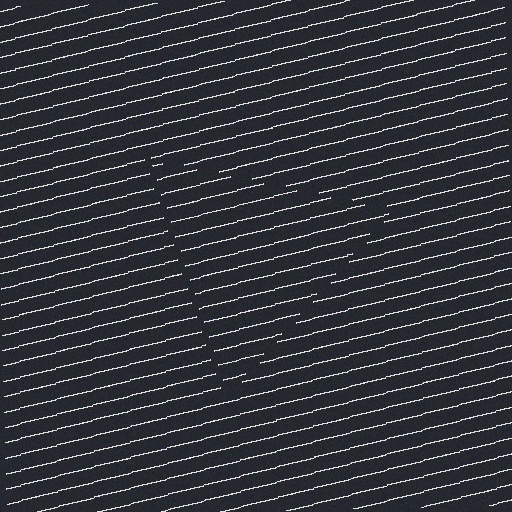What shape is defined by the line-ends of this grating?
An illusory triangle. The interior of the shape contains the same grating, shifted by half a period — the contour is defined by the phase discontinuity where line-ends from the inner and outer gratings abut.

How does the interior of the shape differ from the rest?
The interior of the shape contains the same grating, shifted by half a period — the contour is defined by the phase discontinuity where line-ends from the inner and outer gratings abut.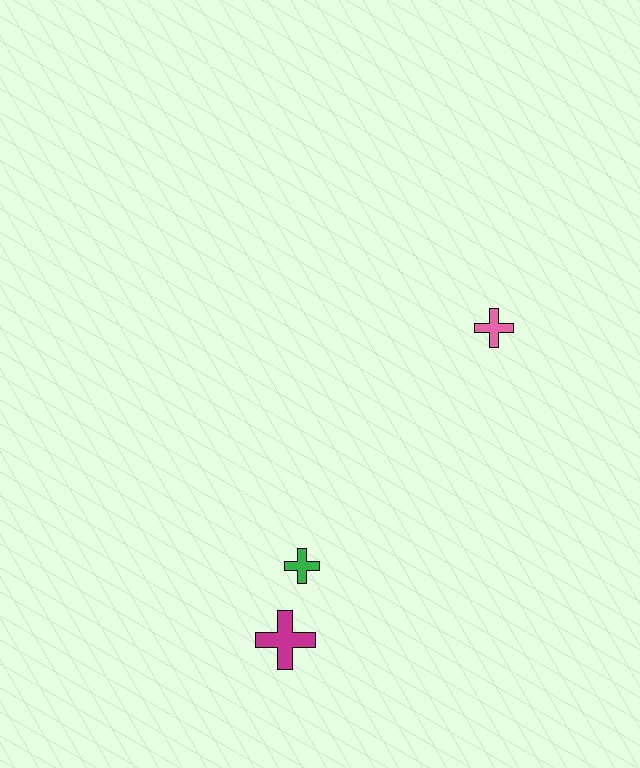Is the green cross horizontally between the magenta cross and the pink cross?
Yes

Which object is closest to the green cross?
The magenta cross is closest to the green cross.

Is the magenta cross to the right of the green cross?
No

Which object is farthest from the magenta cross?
The pink cross is farthest from the magenta cross.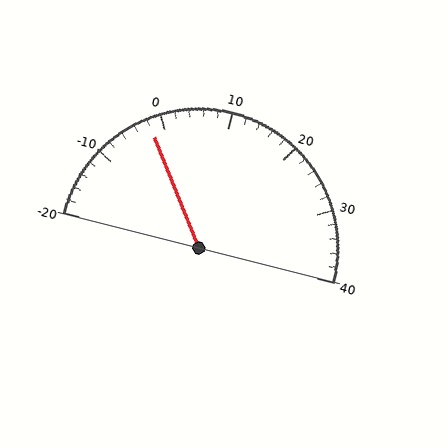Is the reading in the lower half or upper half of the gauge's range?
The reading is in the lower half of the range (-20 to 40).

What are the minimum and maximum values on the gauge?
The gauge ranges from -20 to 40.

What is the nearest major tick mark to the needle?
The nearest major tick mark is 0.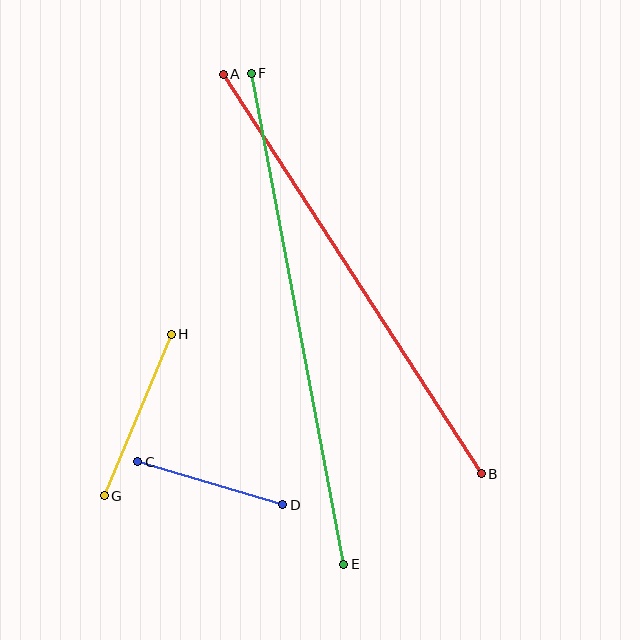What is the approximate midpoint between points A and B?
The midpoint is at approximately (352, 274) pixels.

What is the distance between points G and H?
The distance is approximately 175 pixels.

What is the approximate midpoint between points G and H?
The midpoint is at approximately (138, 415) pixels.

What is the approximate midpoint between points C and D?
The midpoint is at approximately (210, 483) pixels.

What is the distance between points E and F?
The distance is approximately 500 pixels.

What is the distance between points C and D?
The distance is approximately 151 pixels.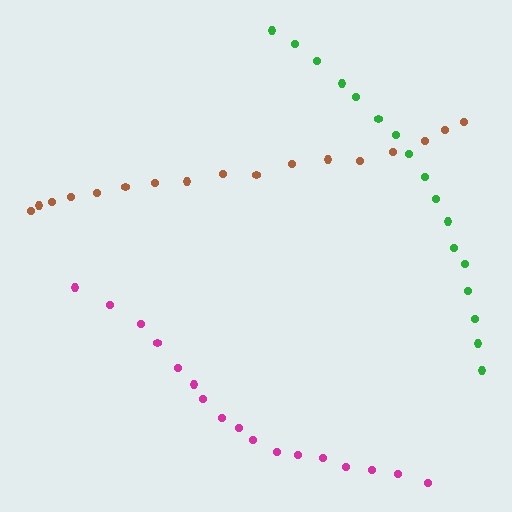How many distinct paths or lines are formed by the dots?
There are 3 distinct paths.